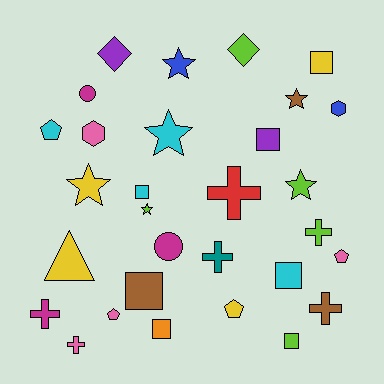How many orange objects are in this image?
There is 1 orange object.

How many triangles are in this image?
There is 1 triangle.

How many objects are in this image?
There are 30 objects.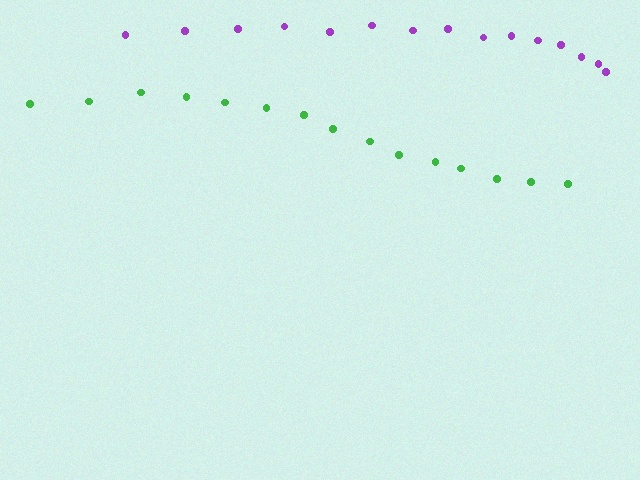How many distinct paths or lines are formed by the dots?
There are 2 distinct paths.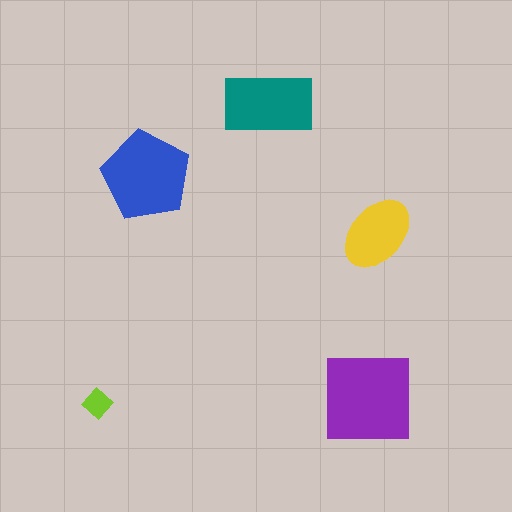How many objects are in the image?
There are 5 objects in the image.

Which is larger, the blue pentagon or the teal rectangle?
The blue pentagon.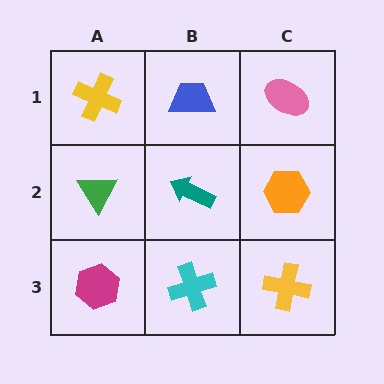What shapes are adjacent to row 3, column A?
A green triangle (row 2, column A), a cyan cross (row 3, column B).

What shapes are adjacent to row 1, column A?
A green triangle (row 2, column A), a blue trapezoid (row 1, column B).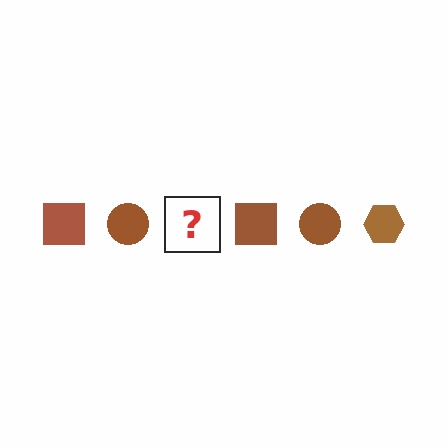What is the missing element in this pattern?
The missing element is a brown hexagon.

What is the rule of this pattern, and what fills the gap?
The rule is that the pattern cycles through square, circle, hexagon shapes in brown. The gap should be filled with a brown hexagon.